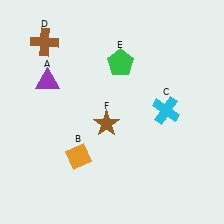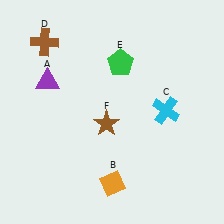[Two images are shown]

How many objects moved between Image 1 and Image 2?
1 object moved between the two images.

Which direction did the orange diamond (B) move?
The orange diamond (B) moved right.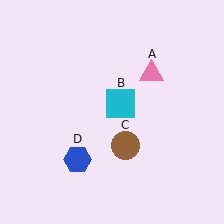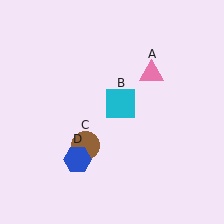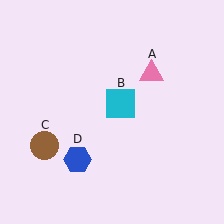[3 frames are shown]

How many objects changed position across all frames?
1 object changed position: brown circle (object C).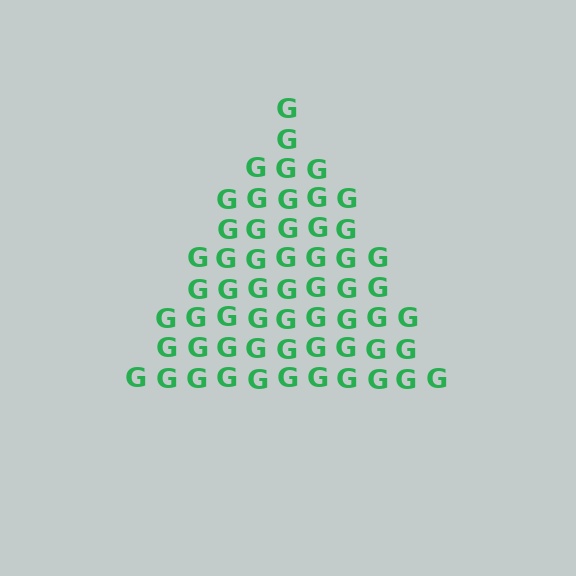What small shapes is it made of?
It is made of small letter G's.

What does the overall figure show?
The overall figure shows a triangle.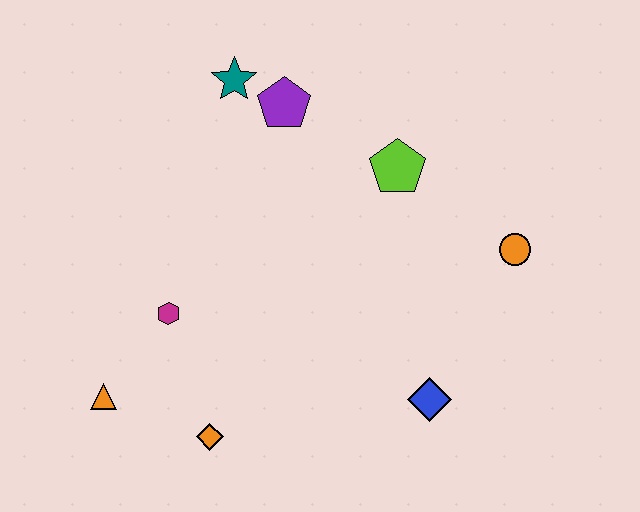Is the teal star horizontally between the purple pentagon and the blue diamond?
No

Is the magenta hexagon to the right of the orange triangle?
Yes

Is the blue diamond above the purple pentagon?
No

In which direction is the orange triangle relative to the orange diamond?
The orange triangle is to the left of the orange diamond.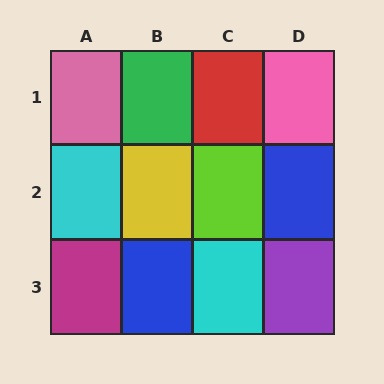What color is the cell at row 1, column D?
Pink.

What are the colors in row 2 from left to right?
Cyan, yellow, lime, blue.